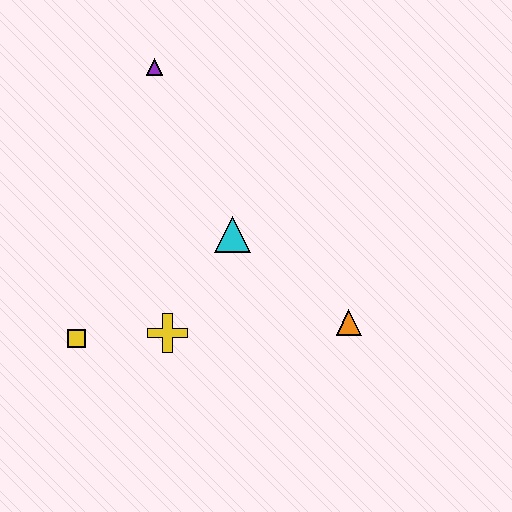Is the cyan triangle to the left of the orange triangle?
Yes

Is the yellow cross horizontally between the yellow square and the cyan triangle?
Yes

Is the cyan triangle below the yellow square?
No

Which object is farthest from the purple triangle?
The orange triangle is farthest from the purple triangle.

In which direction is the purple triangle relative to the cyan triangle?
The purple triangle is above the cyan triangle.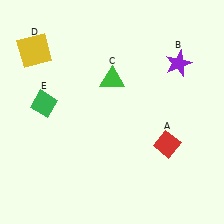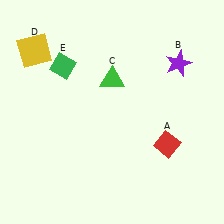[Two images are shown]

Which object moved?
The green diamond (E) moved up.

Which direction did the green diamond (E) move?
The green diamond (E) moved up.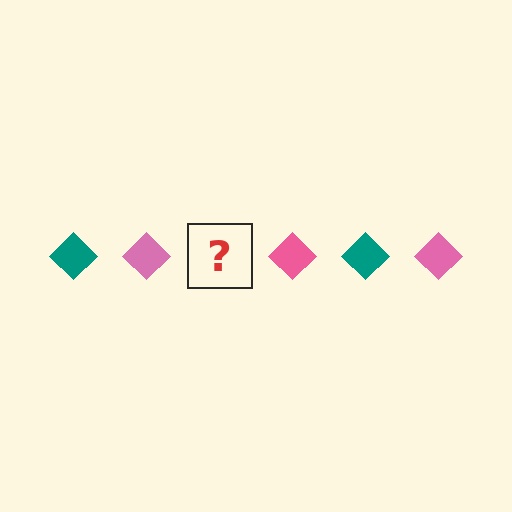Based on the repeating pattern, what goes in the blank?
The blank should be a teal diamond.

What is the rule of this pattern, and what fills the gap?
The rule is that the pattern cycles through teal, pink diamonds. The gap should be filled with a teal diamond.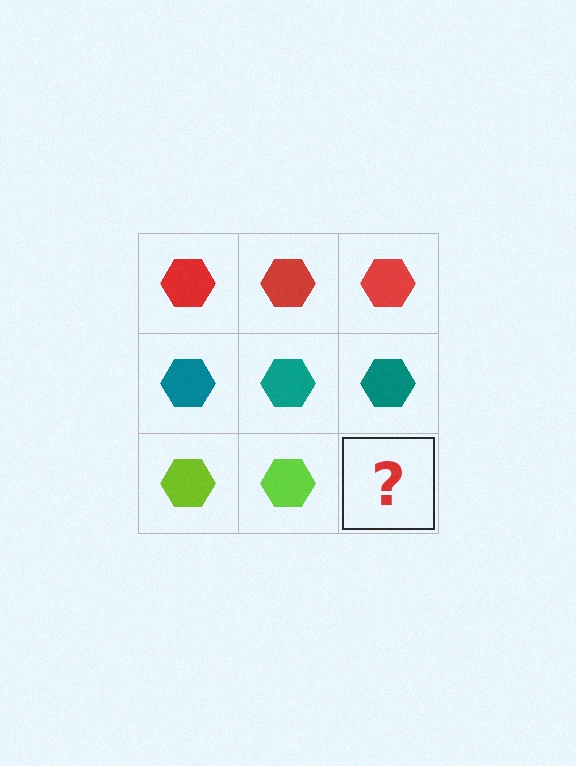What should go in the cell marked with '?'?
The missing cell should contain a lime hexagon.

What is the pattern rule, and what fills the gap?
The rule is that each row has a consistent color. The gap should be filled with a lime hexagon.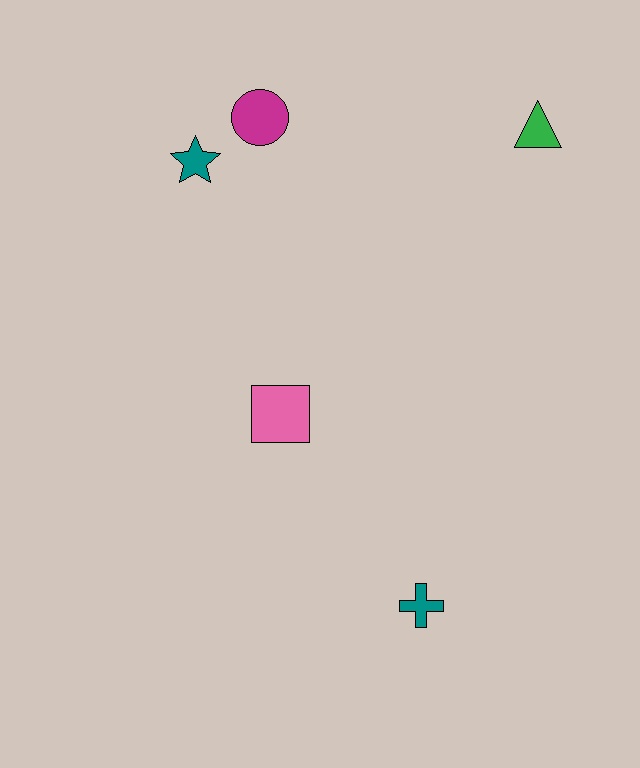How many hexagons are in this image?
There are no hexagons.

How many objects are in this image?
There are 5 objects.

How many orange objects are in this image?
There are no orange objects.